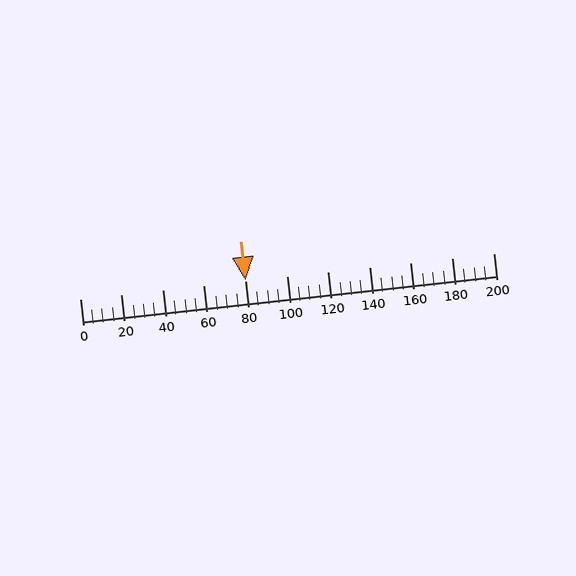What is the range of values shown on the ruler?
The ruler shows values from 0 to 200.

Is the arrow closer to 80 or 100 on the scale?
The arrow is closer to 80.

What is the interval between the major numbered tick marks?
The major tick marks are spaced 20 units apart.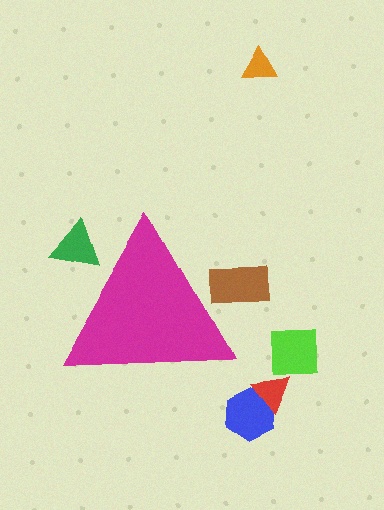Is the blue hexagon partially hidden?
No, the blue hexagon is fully visible.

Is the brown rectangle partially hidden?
Yes, the brown rectangle is partially hidden behind the magenta triangle.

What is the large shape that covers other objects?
A magenta triangle.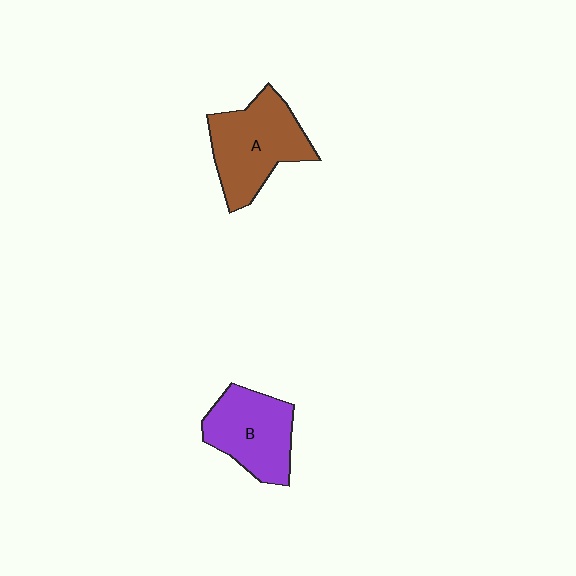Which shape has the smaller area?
Shape B (purple).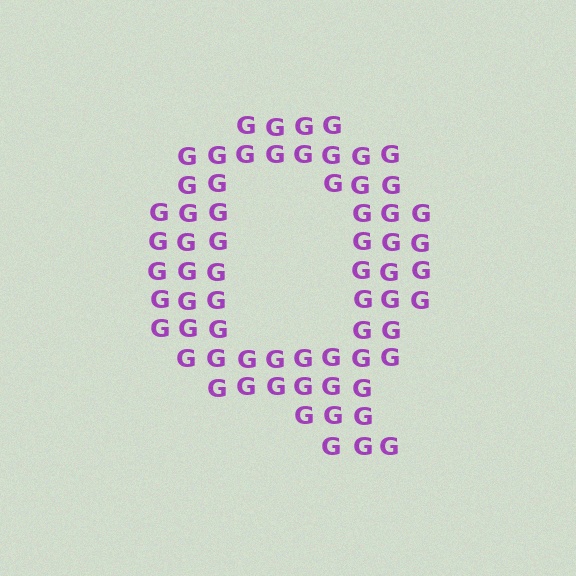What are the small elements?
The small elements are letter G's.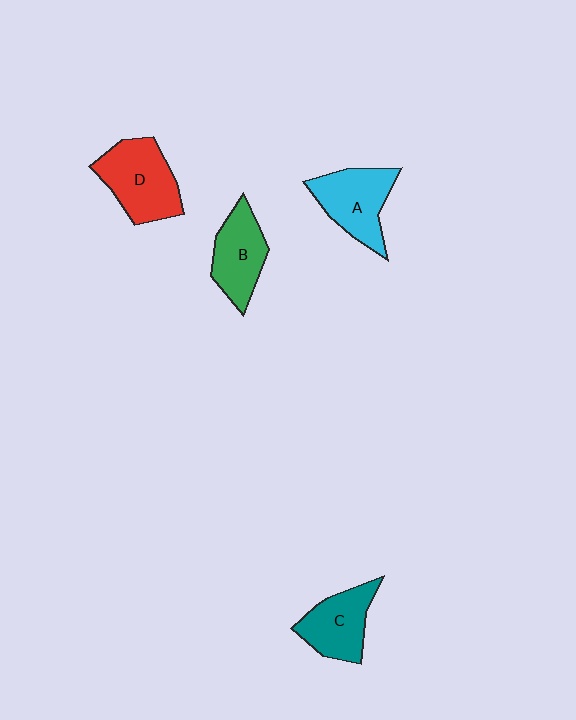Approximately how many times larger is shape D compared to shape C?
Approximately 1.3 times.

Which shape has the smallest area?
Shape C (teal).